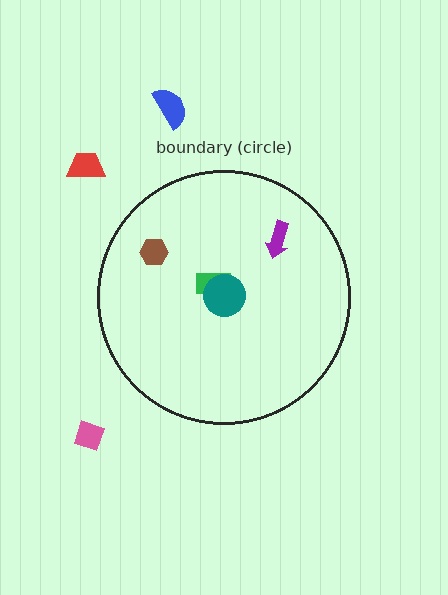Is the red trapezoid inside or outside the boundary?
Outside.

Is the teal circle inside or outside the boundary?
Inside.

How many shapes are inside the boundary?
4 inside, 3 outside.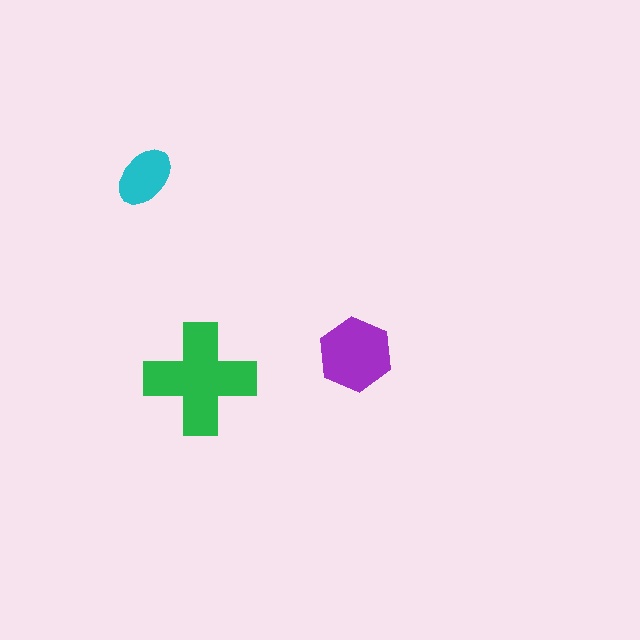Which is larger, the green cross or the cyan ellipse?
The green cross.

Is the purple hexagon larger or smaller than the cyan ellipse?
Larger.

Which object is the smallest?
The cyan ellipse.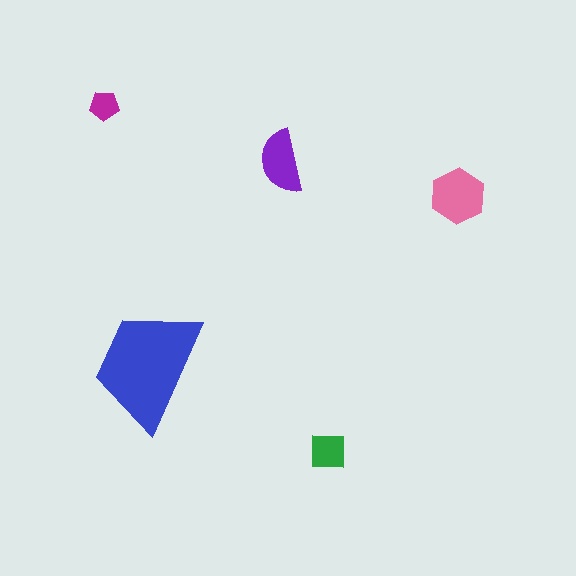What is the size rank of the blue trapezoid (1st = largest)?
1st.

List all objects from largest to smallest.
The blue trapezoid, the pink hexagon, the purple semicircle, the green square, the magenta pentagon.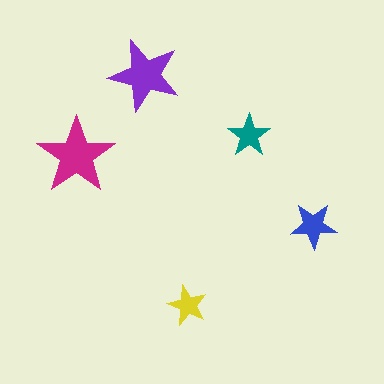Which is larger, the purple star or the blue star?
The purple one.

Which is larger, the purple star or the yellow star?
The purple one.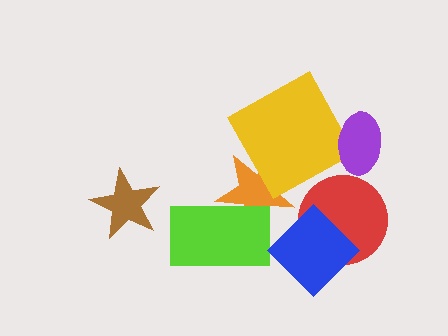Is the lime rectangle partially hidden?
No, no other shape covers it.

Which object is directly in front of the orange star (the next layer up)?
The lime rectangle is directly in front of the orange star.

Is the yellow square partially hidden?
Yes, it is partially covered by another shape.